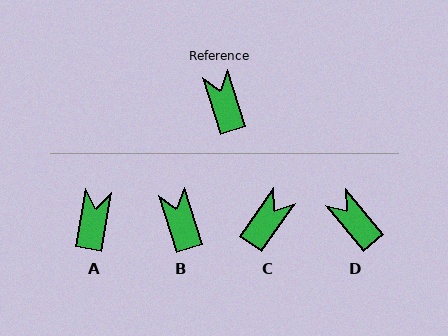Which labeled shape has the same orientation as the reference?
B.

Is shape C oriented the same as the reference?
No, it is off by about 53 degrees.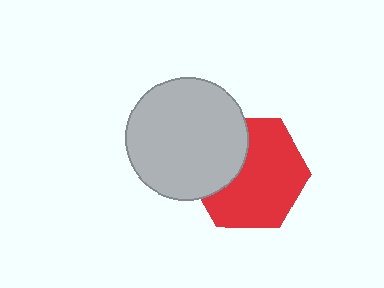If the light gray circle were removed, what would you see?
You would see the complete red hexagon.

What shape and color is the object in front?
The object in front is a light gray circle.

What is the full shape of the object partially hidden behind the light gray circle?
The partially hidden object is a red hexagon.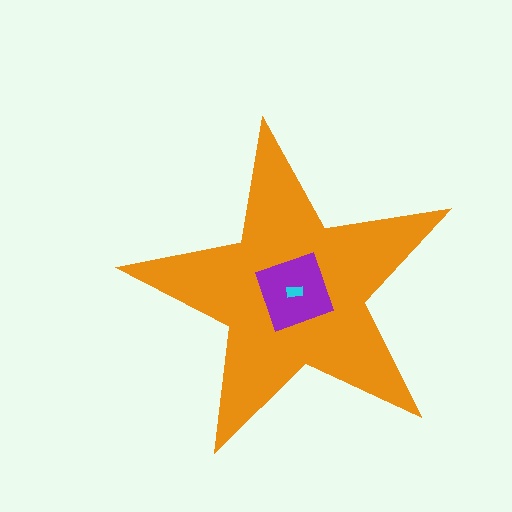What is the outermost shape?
The orange star.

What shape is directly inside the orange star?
The purple square.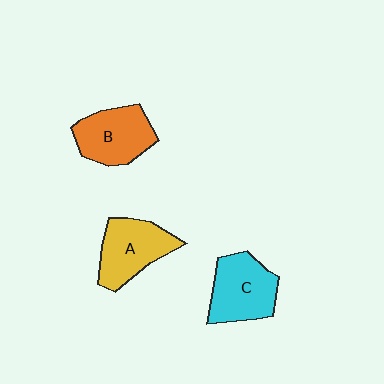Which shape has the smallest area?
Shape B (orange).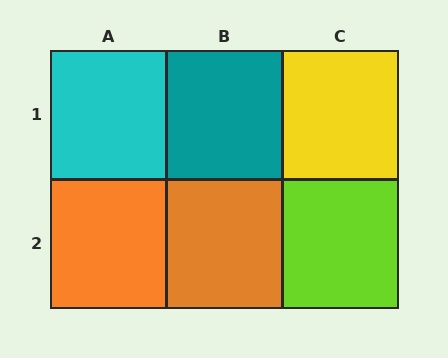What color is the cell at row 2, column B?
Orange.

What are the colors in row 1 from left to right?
Cyan, teal, yellow.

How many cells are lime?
1 cell is lime.